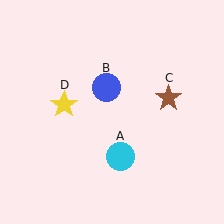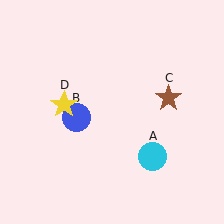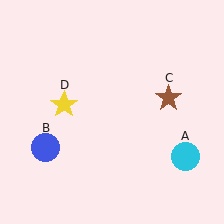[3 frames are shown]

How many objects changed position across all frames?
2 objects changed position: cyan circle (object A), blue circle (object B).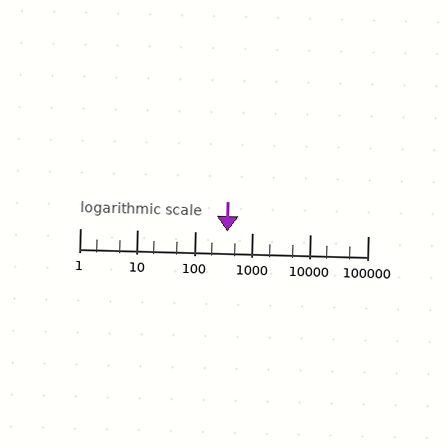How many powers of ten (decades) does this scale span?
The scale spans 5 decades, from 1 to 100000.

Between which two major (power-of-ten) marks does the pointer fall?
The pointer is between 100 and 1000.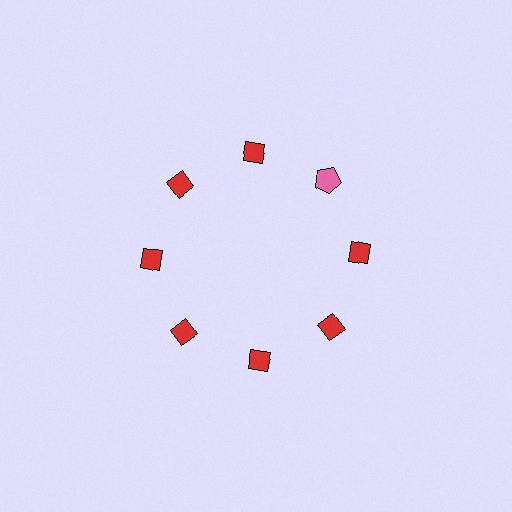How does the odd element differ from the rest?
It differs in both color (pink instead of red) and shape (pentagon instead of diamond).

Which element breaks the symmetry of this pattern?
The pink pentagon at roughly the 2 o'clock position breaks the symmetry. All other shapes are red diamonds.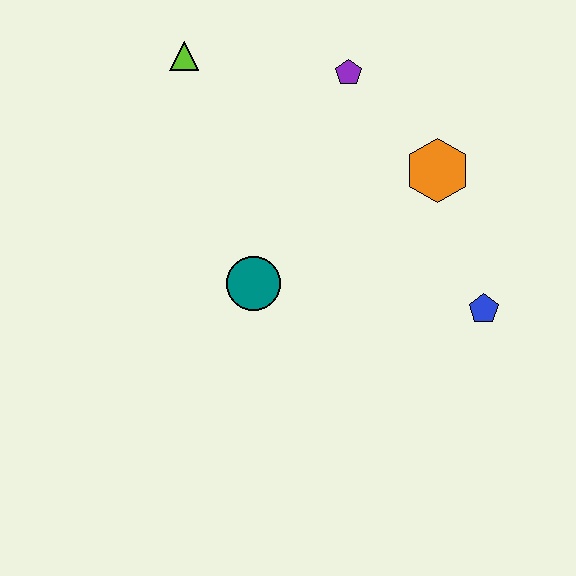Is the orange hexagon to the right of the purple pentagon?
Yes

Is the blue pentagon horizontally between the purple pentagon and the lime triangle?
No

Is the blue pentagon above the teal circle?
No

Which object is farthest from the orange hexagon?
The lime triangle is farthest from the orange hexagon.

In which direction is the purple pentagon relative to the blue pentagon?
The purple pentagon is above the blue pentagon.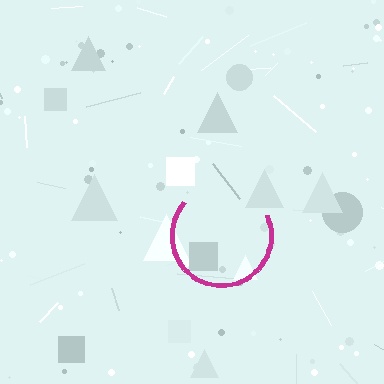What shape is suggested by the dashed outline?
The dashed outline suggests a circle.